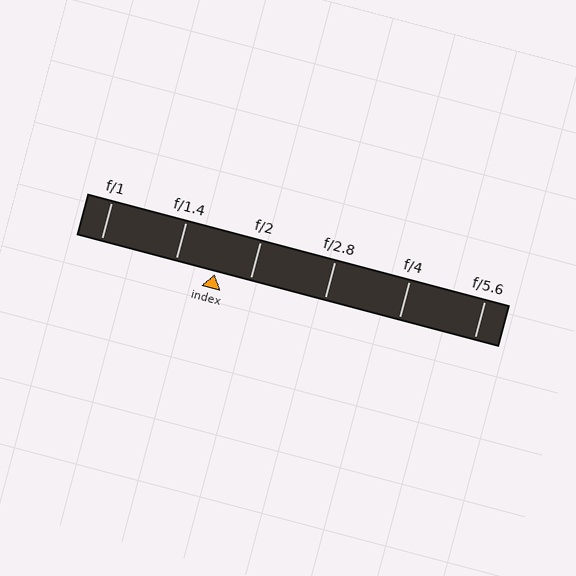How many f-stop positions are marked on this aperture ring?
There are 6 f-stop positions marked.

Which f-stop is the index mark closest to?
The index mark is closest to f/2.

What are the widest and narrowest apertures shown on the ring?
The widest aperture shown is f/1 and the narrowest is f/5.6.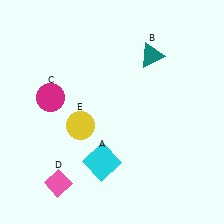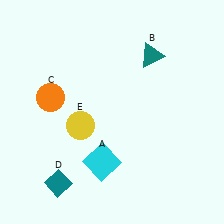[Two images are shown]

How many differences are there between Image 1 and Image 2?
There are 2 differences between the two images.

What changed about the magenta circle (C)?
In Image 1, C is magenta. In Image 2, it changed to orange.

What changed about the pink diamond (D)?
In Image 1, D is pink. In Image 2, it changed to teal.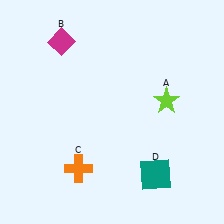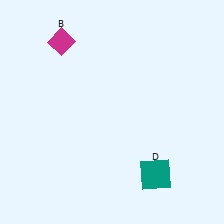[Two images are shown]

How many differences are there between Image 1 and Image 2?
There are 2 differences between the two images.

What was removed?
The lime star (A), the orange cross (C) were removed in Image 2.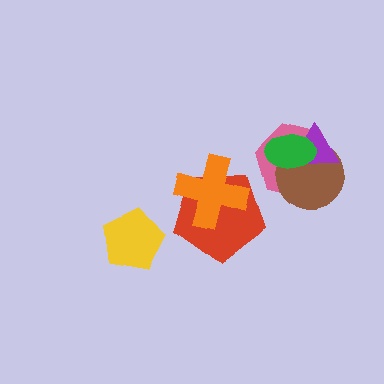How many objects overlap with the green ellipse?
3 objects overlap with the green ellipse.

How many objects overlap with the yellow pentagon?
0 objects overlap with the yellow pentagon.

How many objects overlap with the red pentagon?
1 object overlaps with the red pentagon.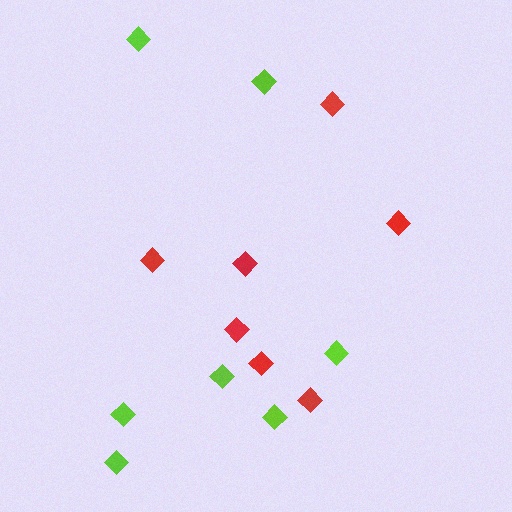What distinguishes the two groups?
There are 2 groups: one group of red diamonds (7) and one group of lime diamonds (7).